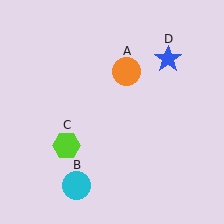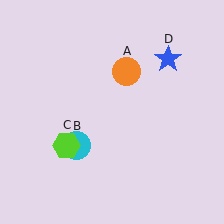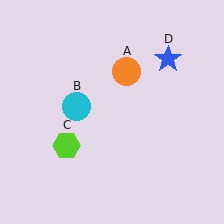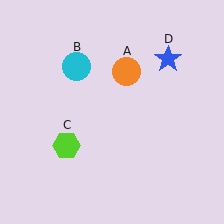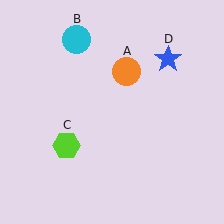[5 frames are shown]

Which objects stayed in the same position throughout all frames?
Orange circle (object A) and lime hexagon (object C) and blue star (object D) remained stationary.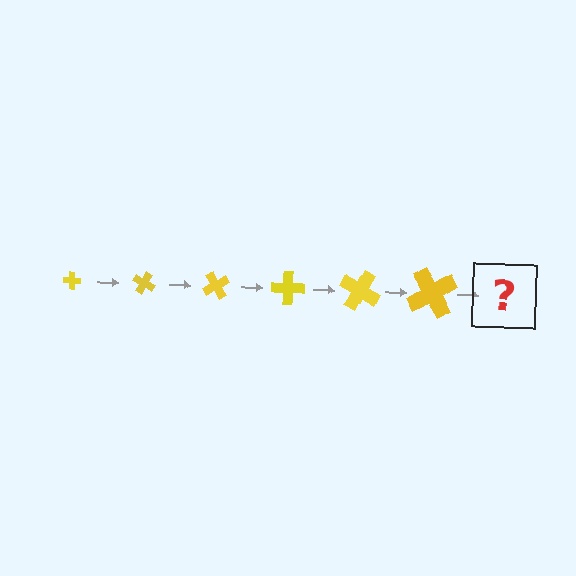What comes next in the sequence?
The next element should be a cross, larger than the previous one and rotated 180 degrees from the start.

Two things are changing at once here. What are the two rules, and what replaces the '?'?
The two rules are that the cross grows larger each step and it rotates 30 degrees each step. The '?' should be a cross, larger than the previous one and rotated 180 degrees from the start.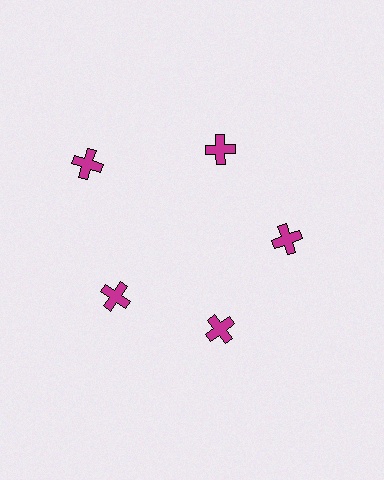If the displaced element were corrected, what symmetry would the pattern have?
It would have 5-fold rotational symmetry — the pattern would map onto itself every 72 degrees.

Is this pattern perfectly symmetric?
No. The 5 magenta crosses are arranged in a ring, but one element near the 10 o'clock position is pushed outward from the center, breaking the 5-fold rotational symmetry.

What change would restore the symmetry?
The symmetry would be restored by moving it inward, back onto the ring so that all 5 crosses sit at equal angles and equal distance from the center.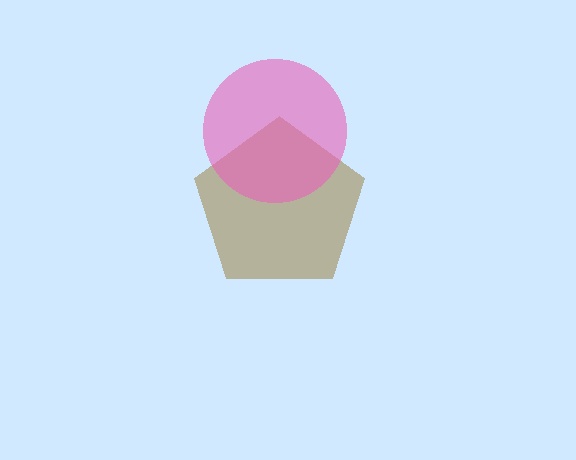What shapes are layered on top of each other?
The layered shapes are: a brown pentagon, a pink circle.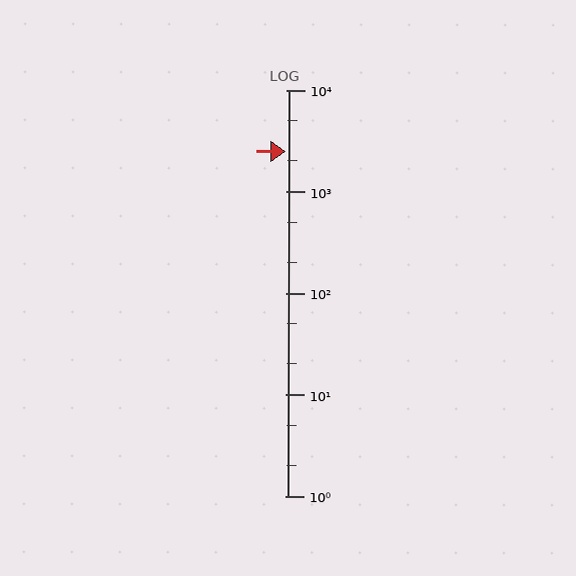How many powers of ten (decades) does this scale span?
The scale spans 4 decades, from 1 to 10000.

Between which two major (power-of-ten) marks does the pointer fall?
The pointer is between 1000 and 10000.